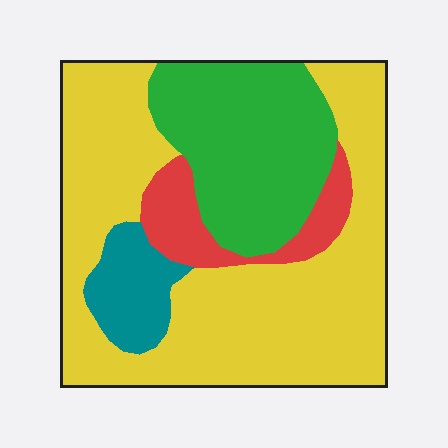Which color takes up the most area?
Yellow, at roughly 55%.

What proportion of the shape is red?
Red covers roughly 10% of the shape.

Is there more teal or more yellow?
Yellow.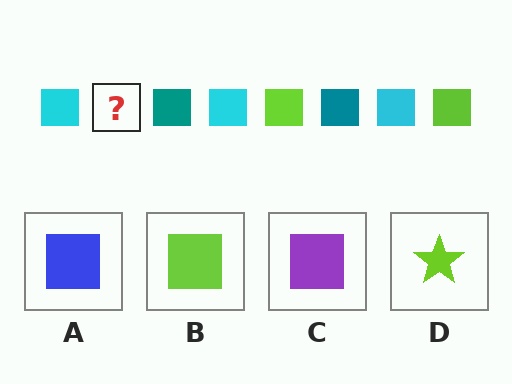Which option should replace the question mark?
Option B.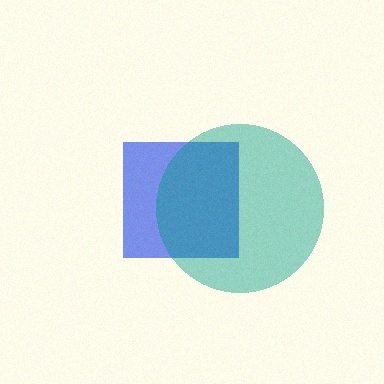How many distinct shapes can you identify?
There are 2 distinct shapes: a blue square, a teal circle.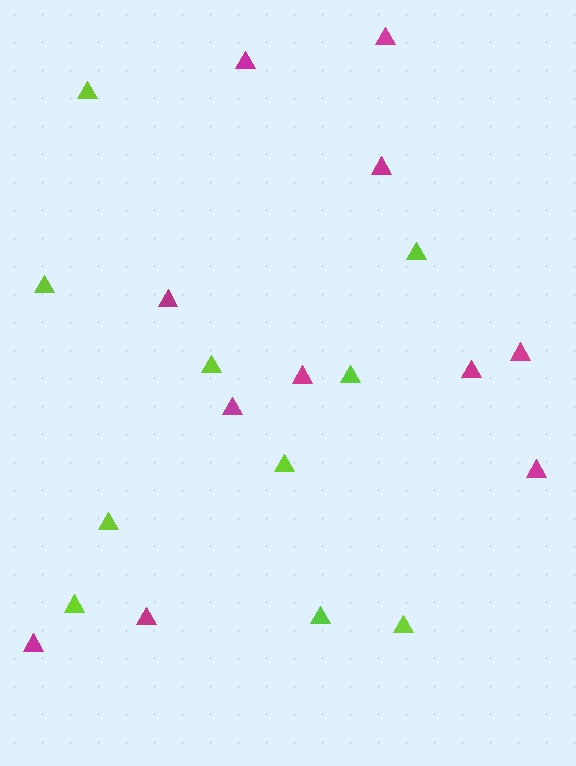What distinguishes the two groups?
There are 2 groups: one group of magenta triangles (11) and one group of lime triangles (10).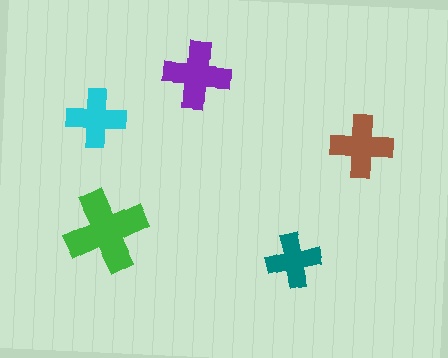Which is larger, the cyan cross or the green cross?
The green one.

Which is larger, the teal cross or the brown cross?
The brown one.